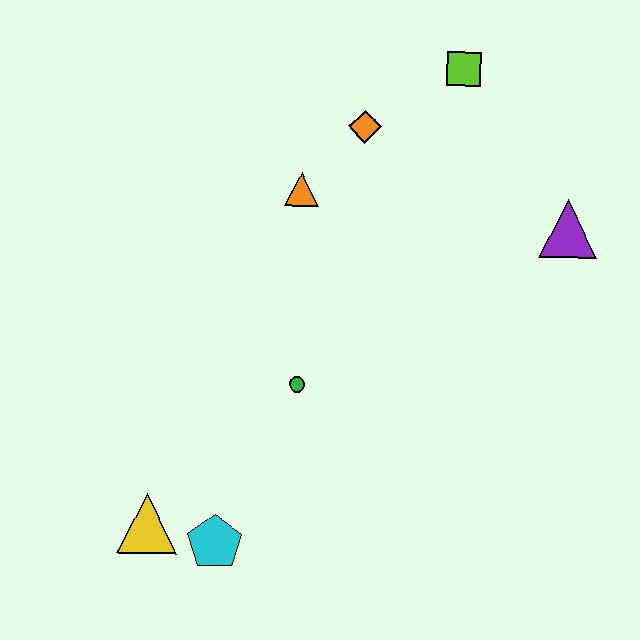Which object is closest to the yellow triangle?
The cyan pentagon is closest to the yellow triangle.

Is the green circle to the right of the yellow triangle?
Yes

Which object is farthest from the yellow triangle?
The lime square is farthest from the yellow triangle.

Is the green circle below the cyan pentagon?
No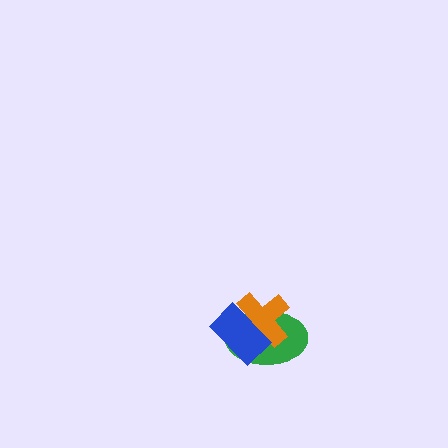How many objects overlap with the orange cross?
2 objects overlap with the orange cross.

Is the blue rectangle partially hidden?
No, no other shape covers it.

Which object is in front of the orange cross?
The blue rectangle is in front of the orange cross.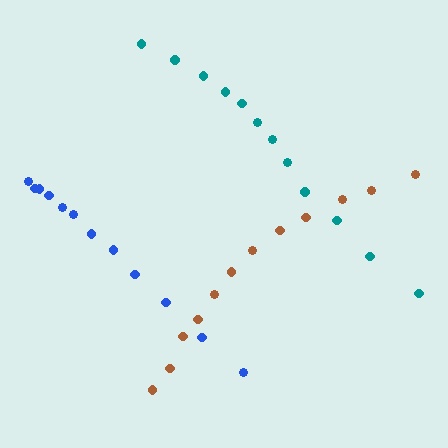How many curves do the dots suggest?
There are 3 distinct paths.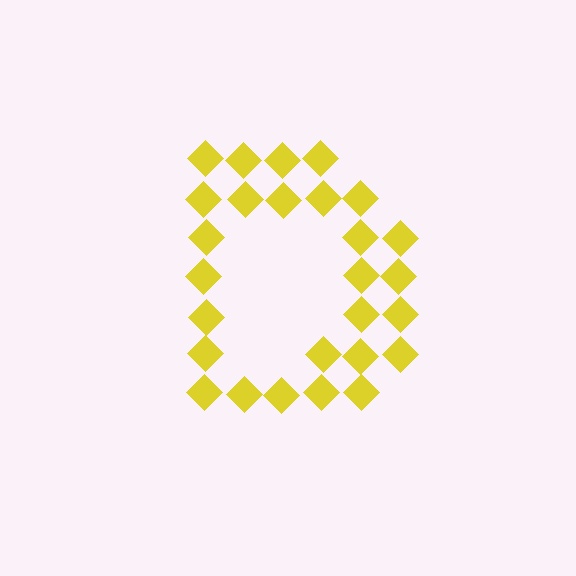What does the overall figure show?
The overall figure shows the letter D.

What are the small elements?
The small elements are diamonds.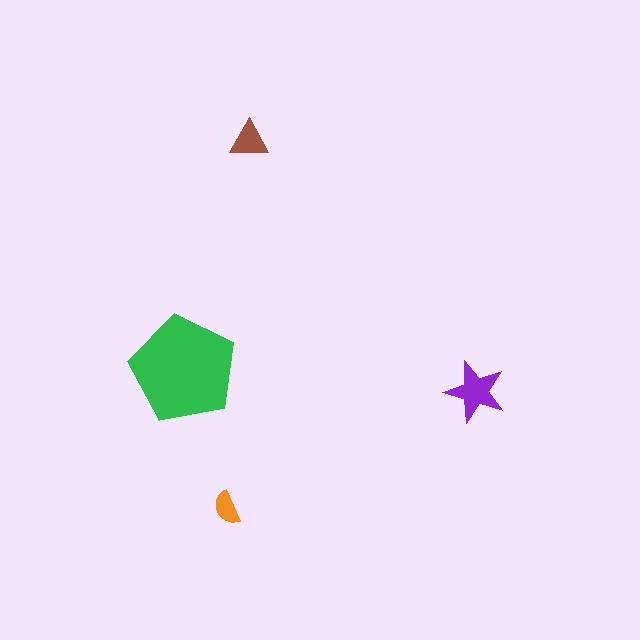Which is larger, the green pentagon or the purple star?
The green pentagon.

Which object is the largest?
The green pentagon.